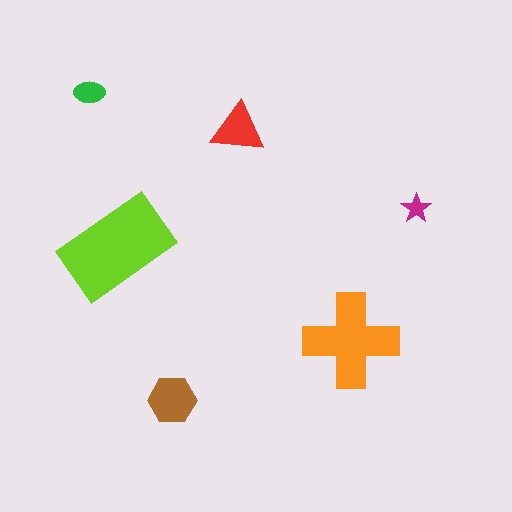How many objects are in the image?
There are 6 objects in the image.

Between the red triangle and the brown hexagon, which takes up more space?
The brown hexagon.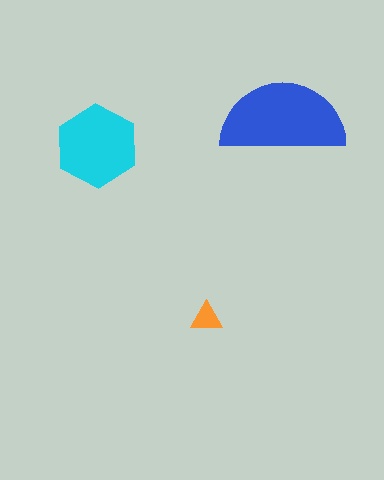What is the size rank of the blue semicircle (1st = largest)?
1st.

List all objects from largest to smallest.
The blue semicircle, the cyan hexagon, the orange triangle.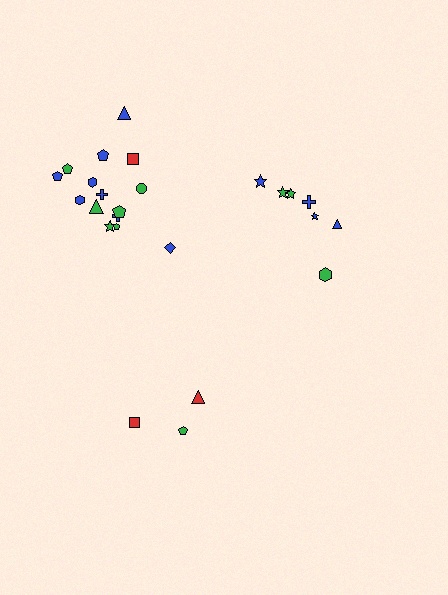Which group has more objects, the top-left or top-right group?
The top-left group.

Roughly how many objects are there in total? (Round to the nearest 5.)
Roughly 25 objects in total.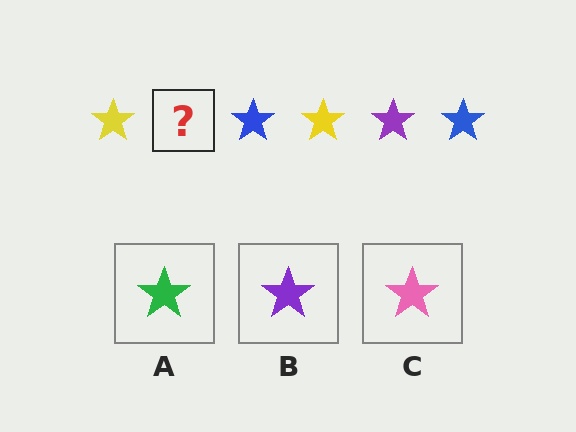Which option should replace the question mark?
Option B.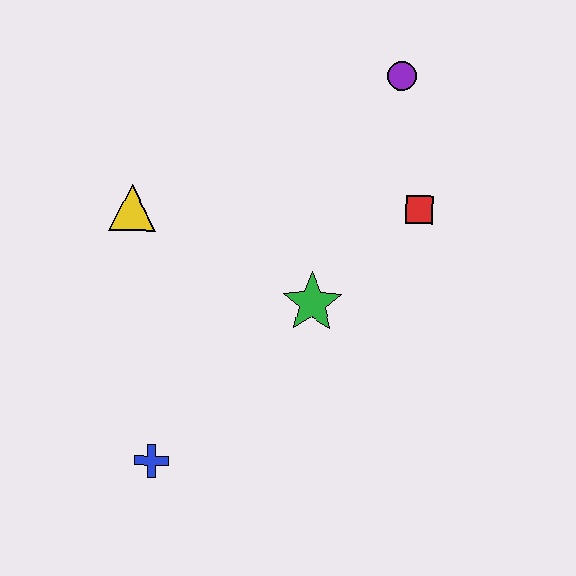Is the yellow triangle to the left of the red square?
Yes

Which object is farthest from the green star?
The purple circle is farthest from the green star.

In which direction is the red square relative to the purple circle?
The red square is below the purple circle.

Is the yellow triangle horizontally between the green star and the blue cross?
No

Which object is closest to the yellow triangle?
The green star is closest to the yellow triangle.